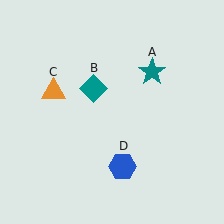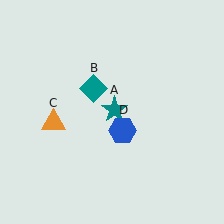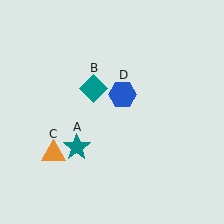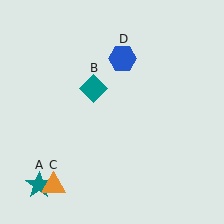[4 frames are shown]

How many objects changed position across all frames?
3 objects changed position: teal star (object A), orange triangle (object C), blue hexagon (object D).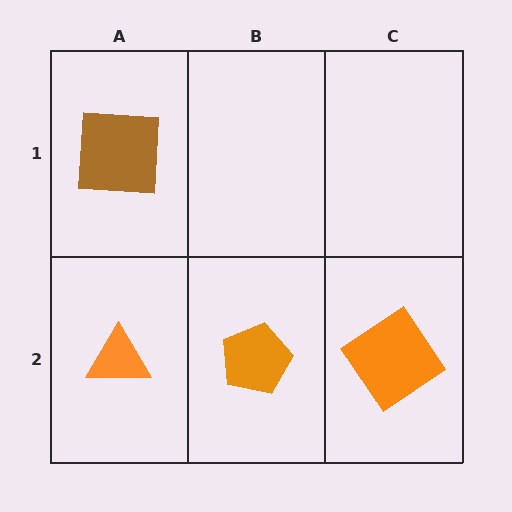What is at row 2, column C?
An orange diamond.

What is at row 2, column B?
An orange pentagon.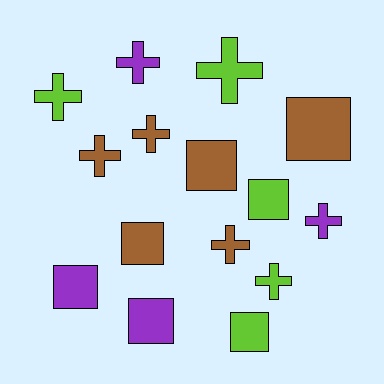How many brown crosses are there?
There are 3 brown crosses.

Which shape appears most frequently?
Cross, with 8 objects.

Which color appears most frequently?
Brown, with 6 objects.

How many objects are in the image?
There are 15 objects.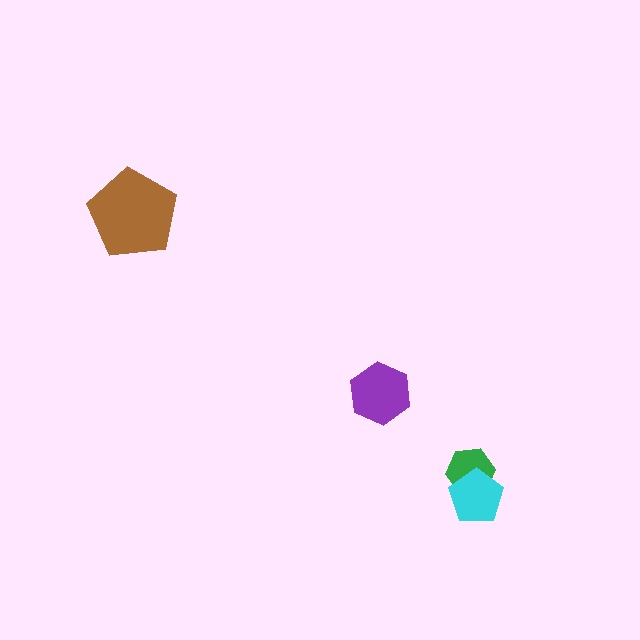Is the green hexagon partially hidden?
Yes, it is partially covered by another shape.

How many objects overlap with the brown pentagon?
0 objects overlap with the brown pentagon.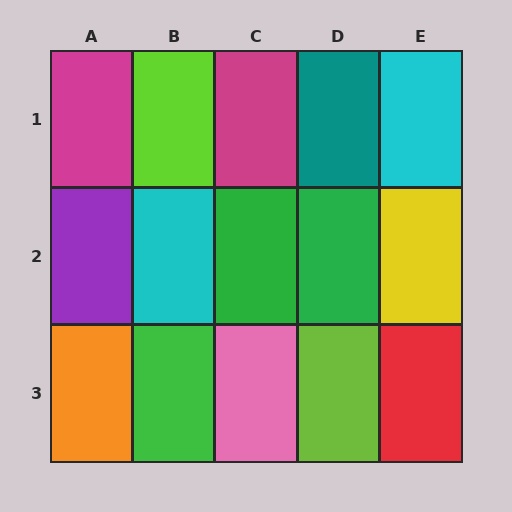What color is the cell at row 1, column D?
Teal.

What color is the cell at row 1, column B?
Lime.